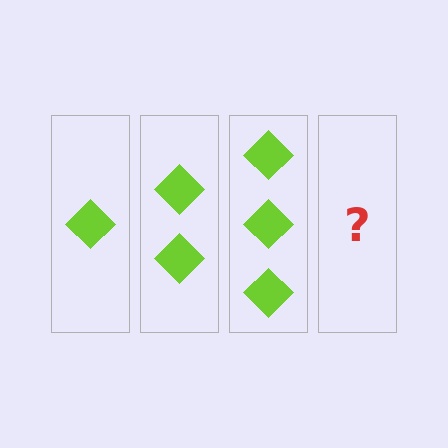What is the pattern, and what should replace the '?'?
The pattern is that each step adds one more diamond. The '?' should be 4 diamonds.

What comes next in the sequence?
The next element should be 4 diamonds.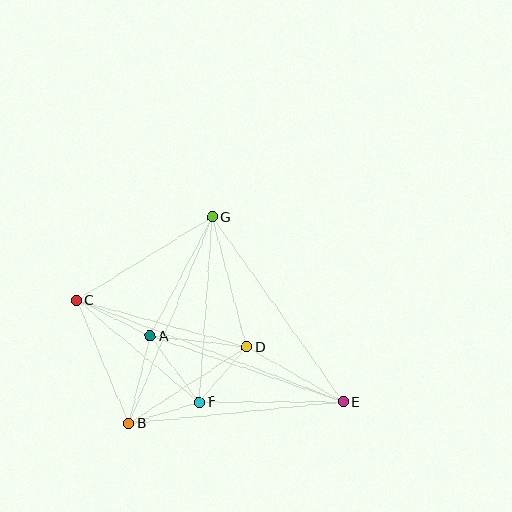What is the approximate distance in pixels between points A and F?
The distance between A and F is approximately 82 pixels.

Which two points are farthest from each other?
Points C and E are farthest from each other.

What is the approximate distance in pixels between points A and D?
The distance between A and D is approximately 97 pixels.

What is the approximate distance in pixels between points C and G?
The distance between C and G is approximately 159 pixels.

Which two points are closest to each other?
Points D and F are closest to each other.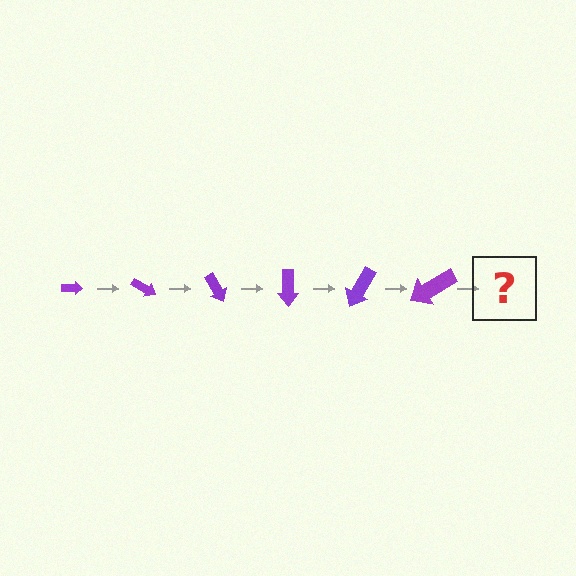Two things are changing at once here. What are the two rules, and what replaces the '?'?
The two rules are that the arrow grows larger each step and it rotates 30 degrees each step. The '?' should be an arrow, larger than the previous one and rotated 180 degrees from the start.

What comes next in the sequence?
The next element should be an arrow, larger than the previous one and rotated 180 degrees from the start.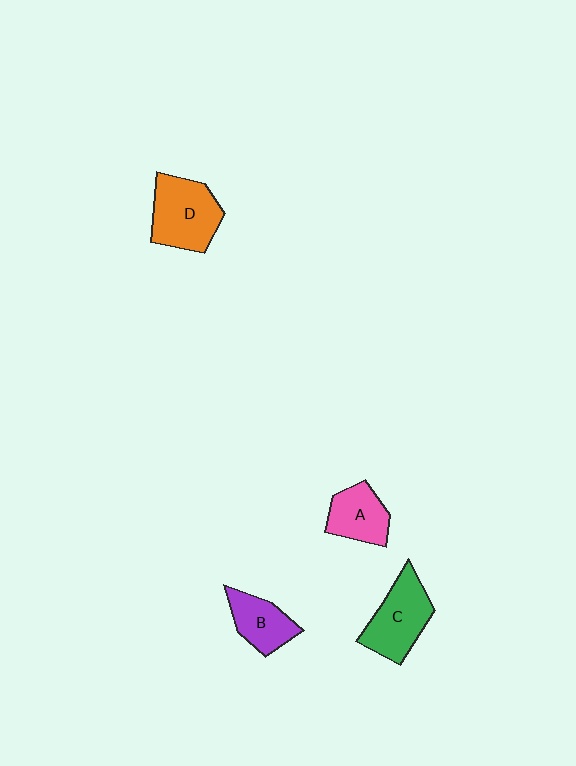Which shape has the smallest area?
Shape B (purple).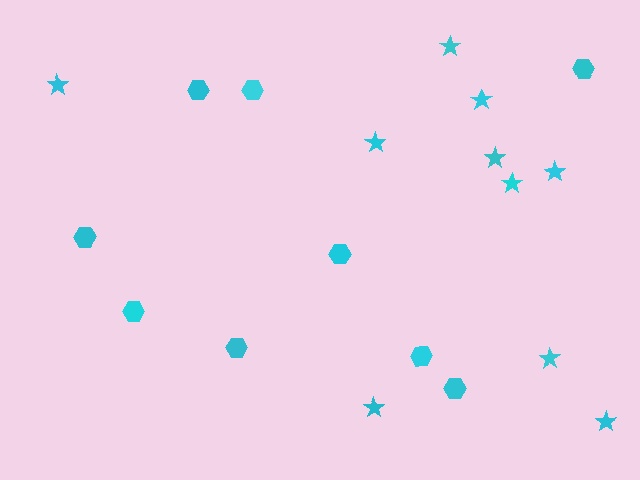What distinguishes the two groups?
There are 2 groups: one group of hexagons (9) and one group of stars (10).